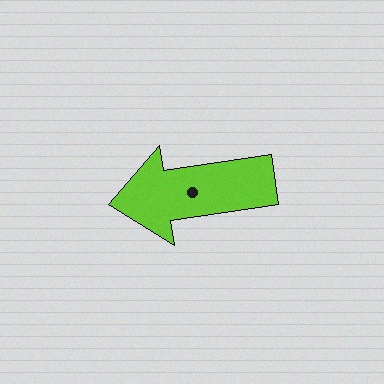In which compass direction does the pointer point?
West.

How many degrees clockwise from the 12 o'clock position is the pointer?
Approximately 261 degrees.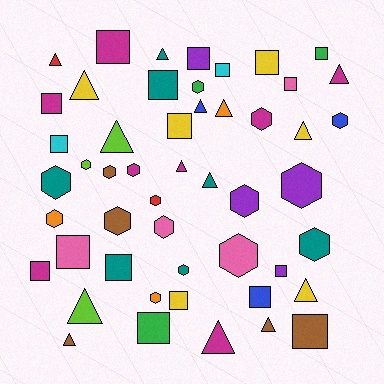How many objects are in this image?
There are 50 objects.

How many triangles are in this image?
There are 15 triangles.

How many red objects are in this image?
There are 2 red objects.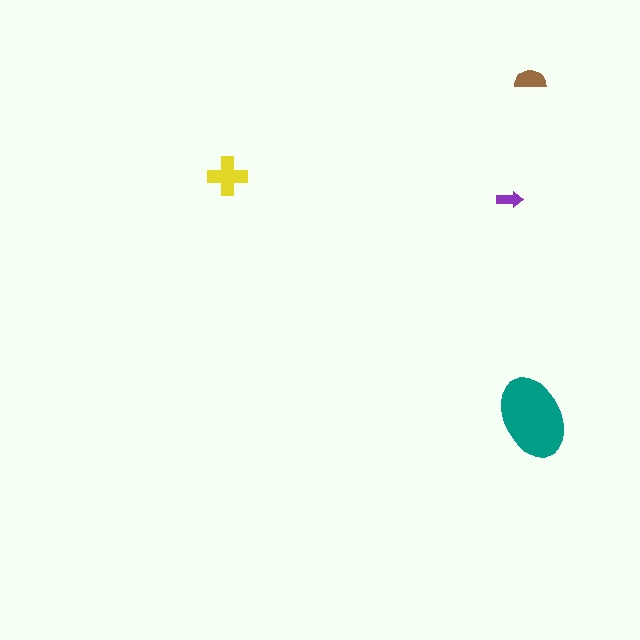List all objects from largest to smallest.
The teal ellipse, the yellow cross, the brown semicircle, the purple arrow.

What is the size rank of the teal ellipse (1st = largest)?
1st.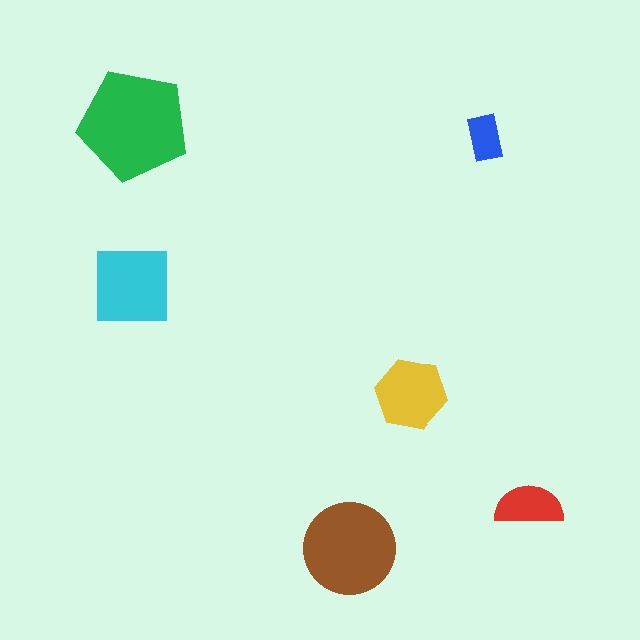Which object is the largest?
The green pentagon.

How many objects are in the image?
There are 6 objects in the image.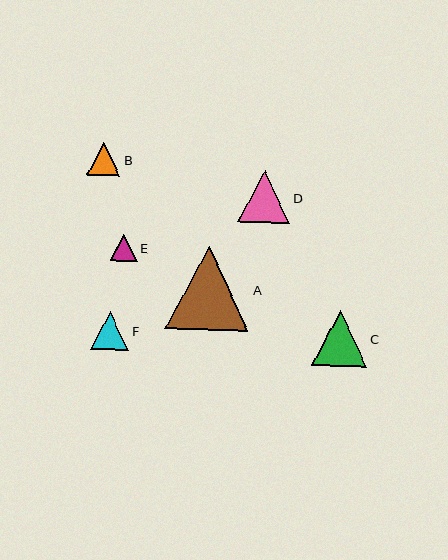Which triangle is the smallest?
Triangle E is the smallest with a size of approximately 27 pixels.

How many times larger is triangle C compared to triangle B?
Triangle C is approximately 1.7 times the size of triangle B.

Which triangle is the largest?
Triangle A is the largest with a size of approximately 84 pixels.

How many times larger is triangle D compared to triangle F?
Triangle D is approximately 1.3 times the size of triangle F.